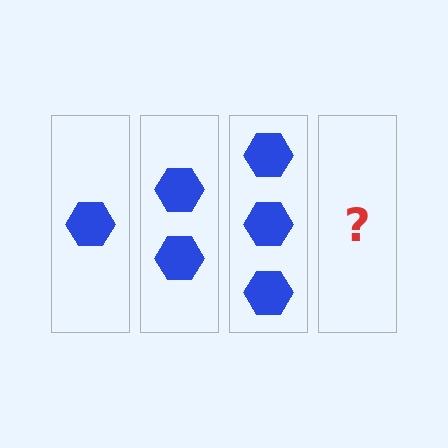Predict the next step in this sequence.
The next step is 4 hexagons.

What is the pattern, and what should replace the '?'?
The pattern is that each step adds one more hexagon. The '?' should be 4 hexagons.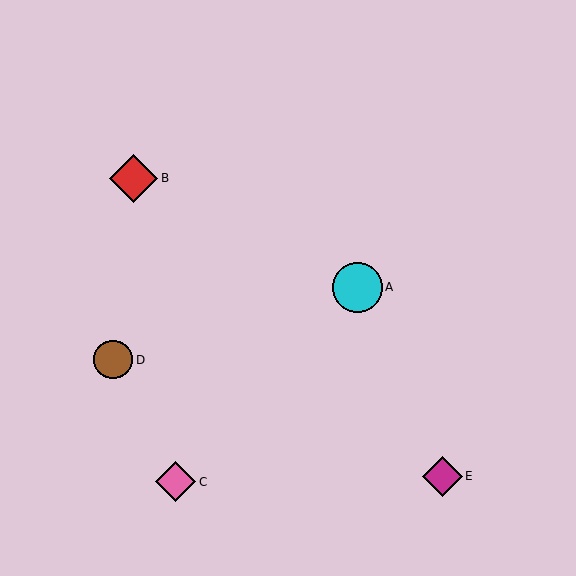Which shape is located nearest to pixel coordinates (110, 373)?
The brown circle (labeled D) at (113, 360) is nearest to that location.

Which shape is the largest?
The cyan circle (labeled A) is the largest.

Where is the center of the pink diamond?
The center of the pink diamond is at (176, 482).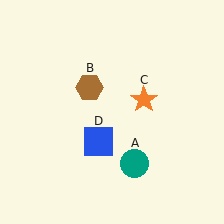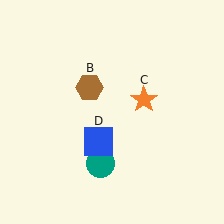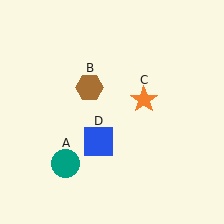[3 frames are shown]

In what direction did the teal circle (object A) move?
The teal circle (object A) moved left.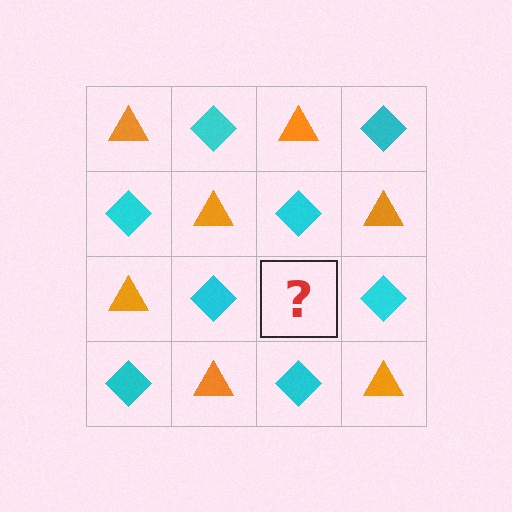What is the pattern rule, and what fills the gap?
The rule is that it alternates orange triangle and cyan diamond in a checkerboard pattern. The gap should be filled with an orange triangle.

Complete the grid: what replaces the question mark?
The question mark should be replaced with an orange triangle.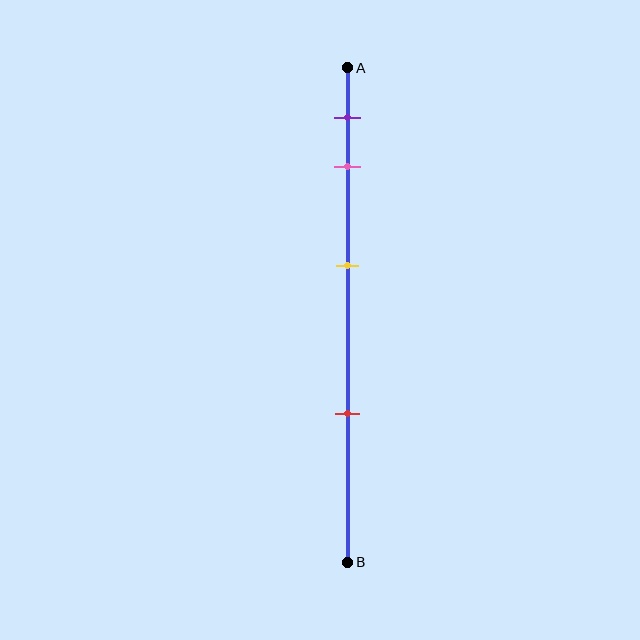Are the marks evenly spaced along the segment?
No, the marks are not evenly spaced.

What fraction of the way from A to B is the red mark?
The red mark is approximately 70% (0.7) of the way from A to B.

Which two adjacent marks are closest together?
The purple and pink marks are the closest adjacent pair.